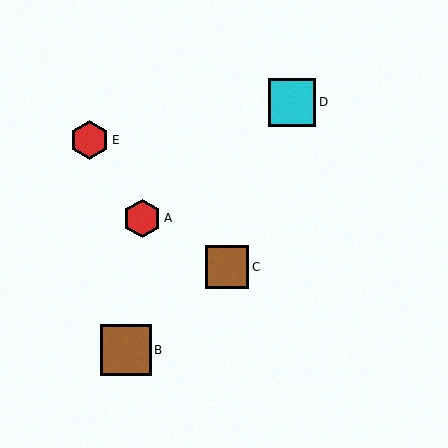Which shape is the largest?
The brown square (labeled B) is the largest.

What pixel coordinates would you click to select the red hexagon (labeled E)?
Click at (89, 140) to select the red hexagon E.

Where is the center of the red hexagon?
The center of the red hexagon is at (142, 219).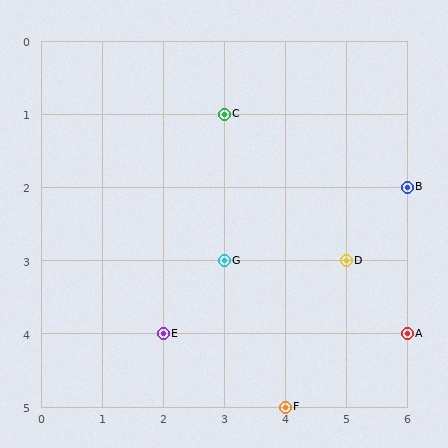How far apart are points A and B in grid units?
Points A and B are 2 rows apart.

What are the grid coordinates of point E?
Point E is at grid coordinates (2, 4).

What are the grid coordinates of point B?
Point B is at grid coordinates (6, 2).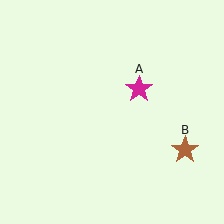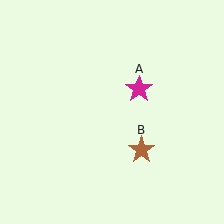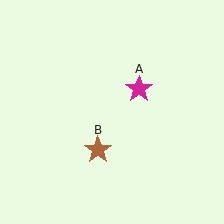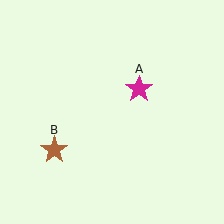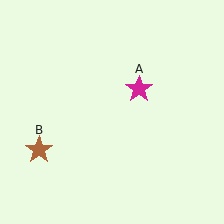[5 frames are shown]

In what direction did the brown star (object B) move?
The brown star (object B) moved left.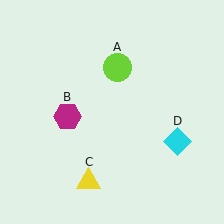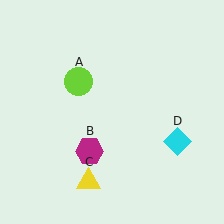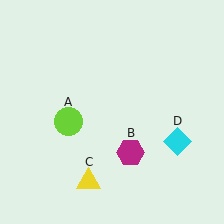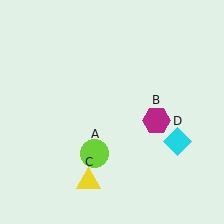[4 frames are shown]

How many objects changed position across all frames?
2 objects changed position: lime circle (object A), magenta hexagon (object B).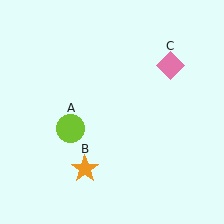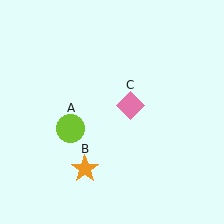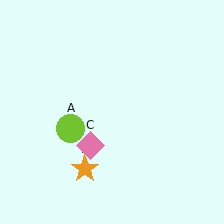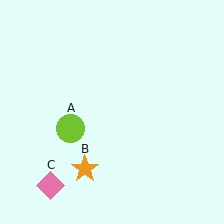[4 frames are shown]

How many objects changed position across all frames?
1 object changed position: pink diamond (object C).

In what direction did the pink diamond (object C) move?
The pink diamond (object C) moved down and to the left.